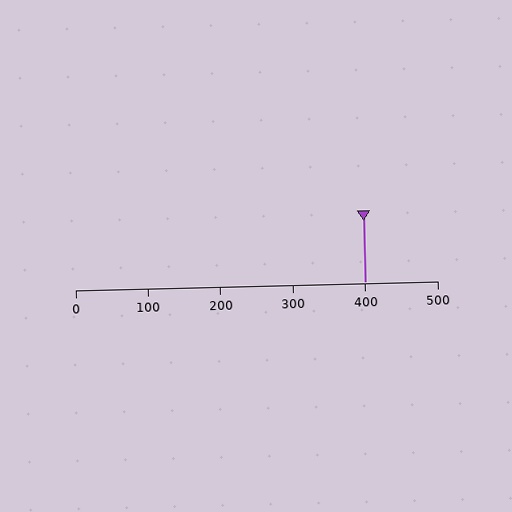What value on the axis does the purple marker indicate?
The marker indicates approximately 400.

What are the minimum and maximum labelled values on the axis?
The axis runs from 0 to 500.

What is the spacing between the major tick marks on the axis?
The major ticks are spaced 100 apart.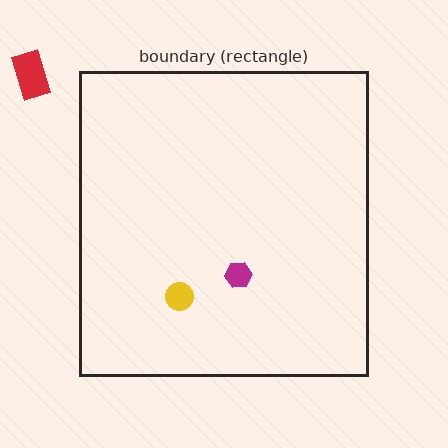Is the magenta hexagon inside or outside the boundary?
Inside.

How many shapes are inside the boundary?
2 inside, 1 outside.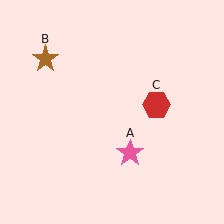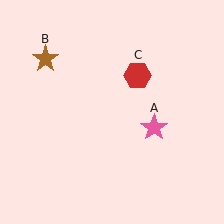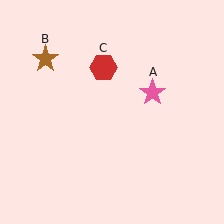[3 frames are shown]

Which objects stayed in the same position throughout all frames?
Brown star (object B) remained stationary.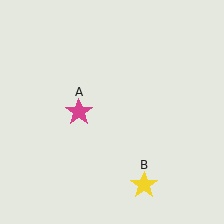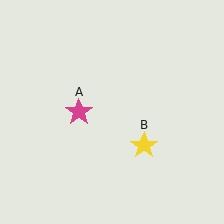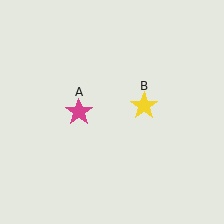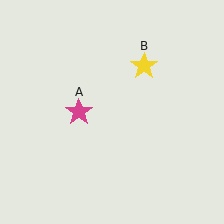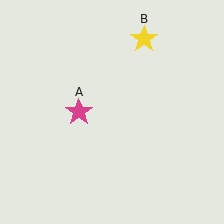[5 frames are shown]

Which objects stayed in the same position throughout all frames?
Magenta star (object A) remained stationary.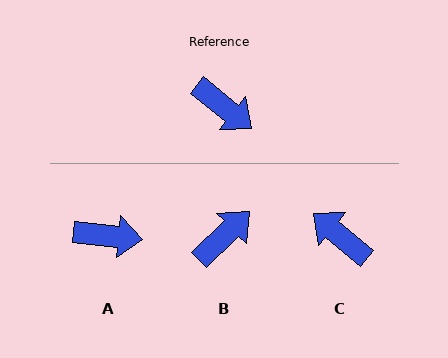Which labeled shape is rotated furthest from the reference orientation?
C, about 179 degrees away.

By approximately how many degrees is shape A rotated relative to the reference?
Approximately 33 degrees counter-clockwise.